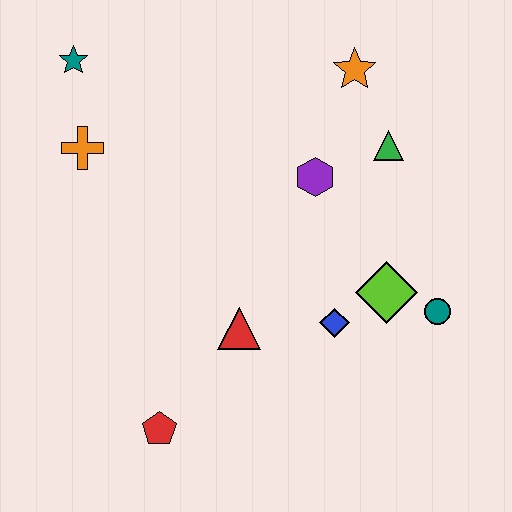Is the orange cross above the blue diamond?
Yes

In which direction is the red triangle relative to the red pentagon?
The red triangle is above the red pentagon.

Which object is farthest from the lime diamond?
The teal star is farthest from the lime diamond.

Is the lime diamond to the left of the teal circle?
Yes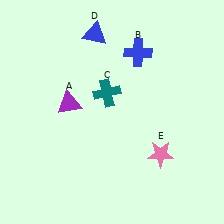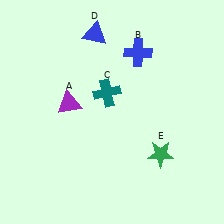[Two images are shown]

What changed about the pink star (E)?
In Image 1, E is pink. In Image 2, it changed to green.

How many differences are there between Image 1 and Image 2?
There is 1 difference between the two images.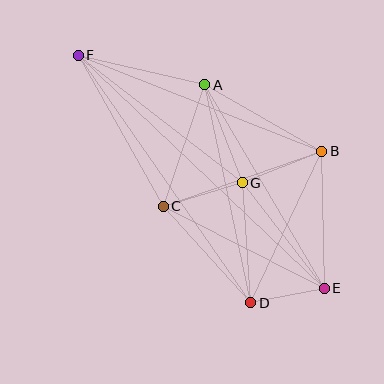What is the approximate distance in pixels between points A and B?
The distance between A and B is approximately 135 pixels.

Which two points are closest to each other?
Points D and E are closest to each other.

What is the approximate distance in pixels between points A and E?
The distance between A and E is approximately 236 pixels.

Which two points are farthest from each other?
Points E and F are farthest from each other.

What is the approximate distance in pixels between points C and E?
The distance between C and E is approximately 181 pixels.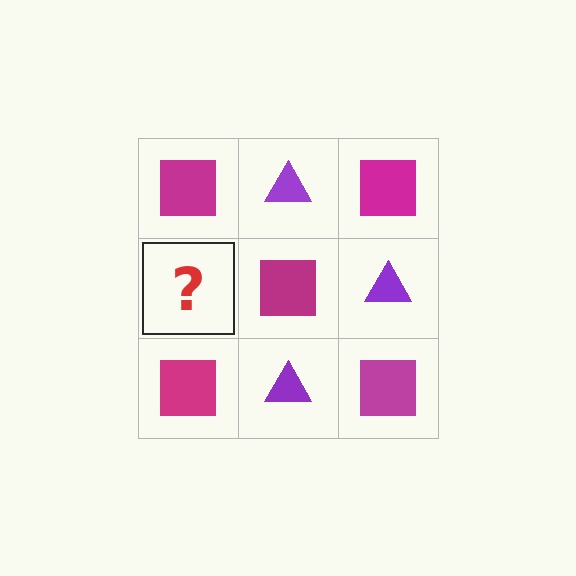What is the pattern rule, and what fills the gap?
The rule is that it alternates magenta square and purple triangle in a checkerboard pattern. The gap should be filled with a purple triangle.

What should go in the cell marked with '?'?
The missing cell should contain a purple triangle.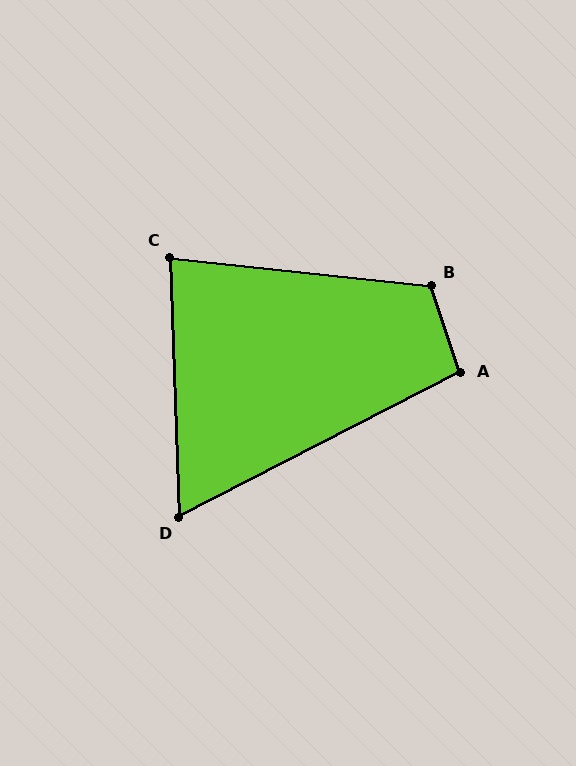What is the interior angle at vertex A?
Approximately 98 degrees (obtuse).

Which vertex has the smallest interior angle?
D, at approximately 65 degrees.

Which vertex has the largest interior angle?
B, at approximately 115 degrees.